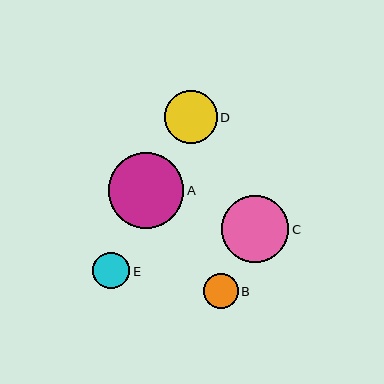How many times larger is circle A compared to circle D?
Circle A is approximately 1.4 times the size of circle D.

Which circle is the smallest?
Circle B is the smallest with a size of approximately 35 pixels.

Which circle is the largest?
Circle A is the largest with a size of approximately 76 pixels.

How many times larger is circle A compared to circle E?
Circle A is approximately 2.1 times the size of circle E.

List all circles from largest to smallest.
From largest to smallest: A, C, D, E, B.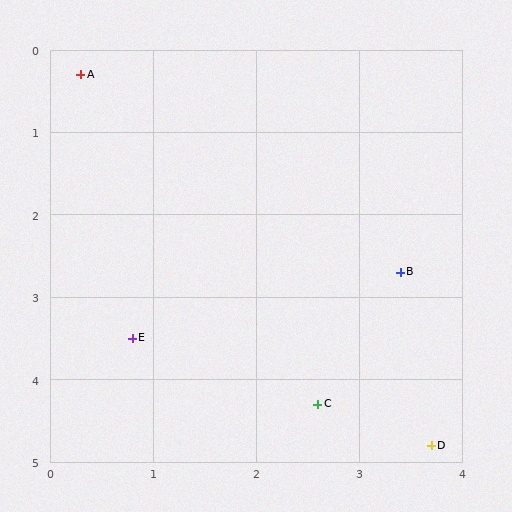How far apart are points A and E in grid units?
Points A and E are about 3.2 grid units apart.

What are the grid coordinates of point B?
Point B is at approximately (3.4, 2.7).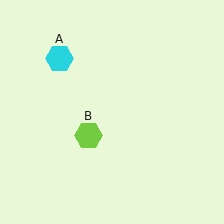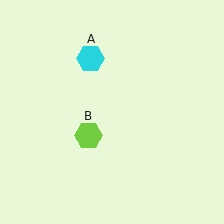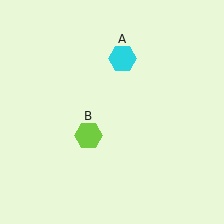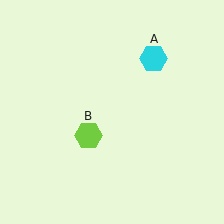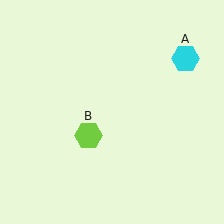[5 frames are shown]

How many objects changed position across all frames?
1 object changed position: cyan hexagon (object A).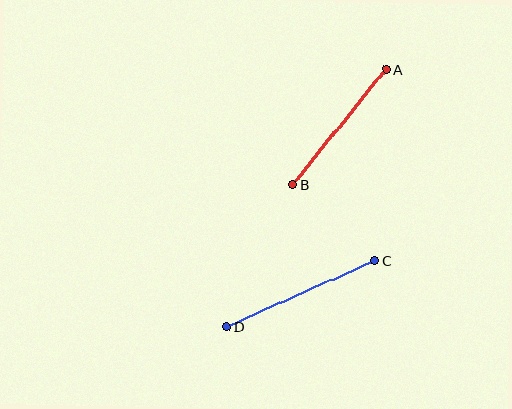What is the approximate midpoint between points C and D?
The midpoint is at approximately (301, 294) pixels.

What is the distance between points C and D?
The distance is approximately 163 pixels.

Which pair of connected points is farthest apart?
Points C and D are farthest apart.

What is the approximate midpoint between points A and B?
The midpoint is at approximately (340, 127) pixels.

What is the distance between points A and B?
The distance is approximately 148 pixels.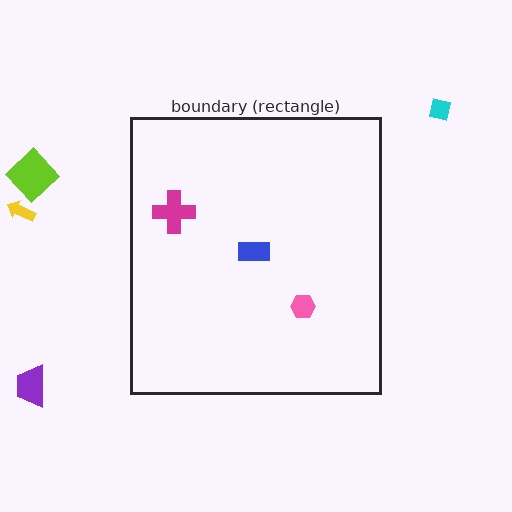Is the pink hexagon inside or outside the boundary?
Inside.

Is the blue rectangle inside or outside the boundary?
Inside.